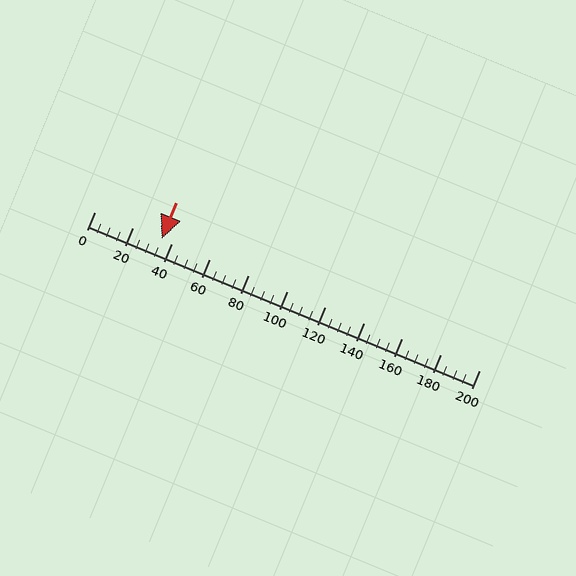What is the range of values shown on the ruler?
The ruler shows values from 0 to 200.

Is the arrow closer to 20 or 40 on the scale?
The arrow is closer to 40.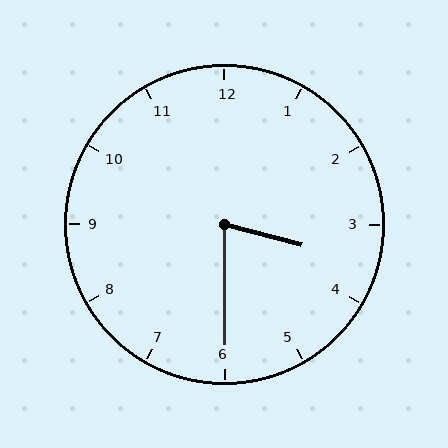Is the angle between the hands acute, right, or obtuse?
It is acute.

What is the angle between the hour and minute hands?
Approximately 75 degrees.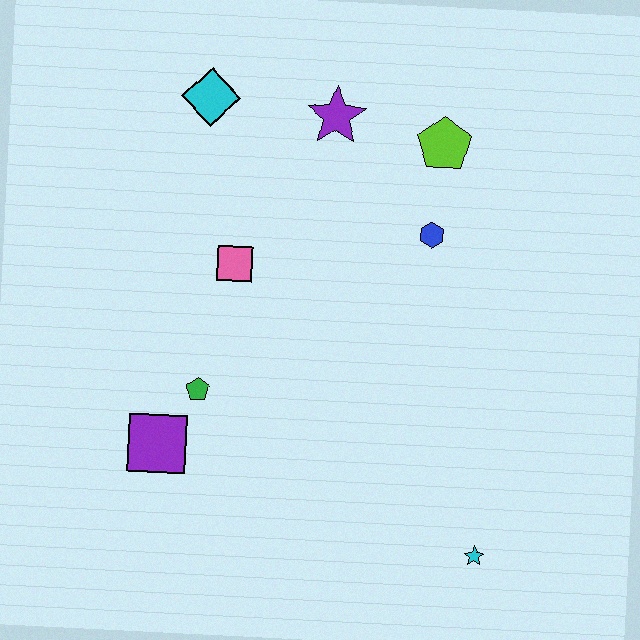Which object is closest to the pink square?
The green pentagon is closest to the pink square.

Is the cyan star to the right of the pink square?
Yes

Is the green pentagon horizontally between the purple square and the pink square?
Yes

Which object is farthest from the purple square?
The lime pentagon is farthest from the purple square.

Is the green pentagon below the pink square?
Yes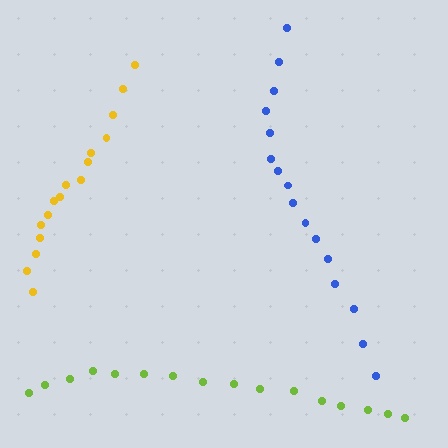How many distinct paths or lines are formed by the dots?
There are 3 distinct paths.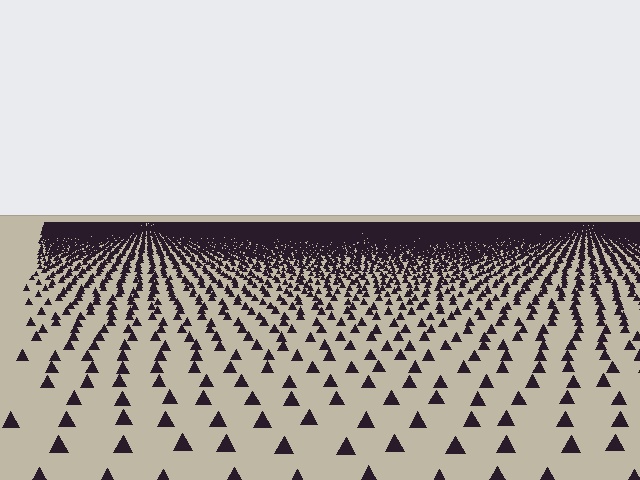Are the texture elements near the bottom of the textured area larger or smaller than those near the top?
Larger. Near the bottom, elements are closer to the viewer and appear at a bigger on-screen size.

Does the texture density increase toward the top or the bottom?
Density increases toward the top.